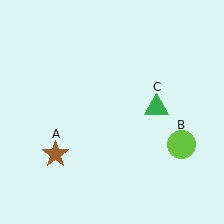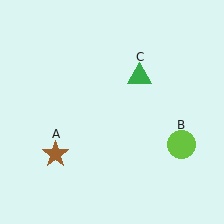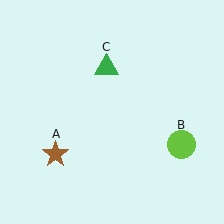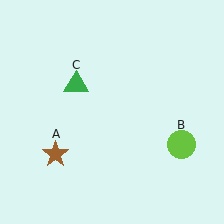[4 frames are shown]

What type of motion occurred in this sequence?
The green triangle (object C) rotated counterclockwise around the center of the scene.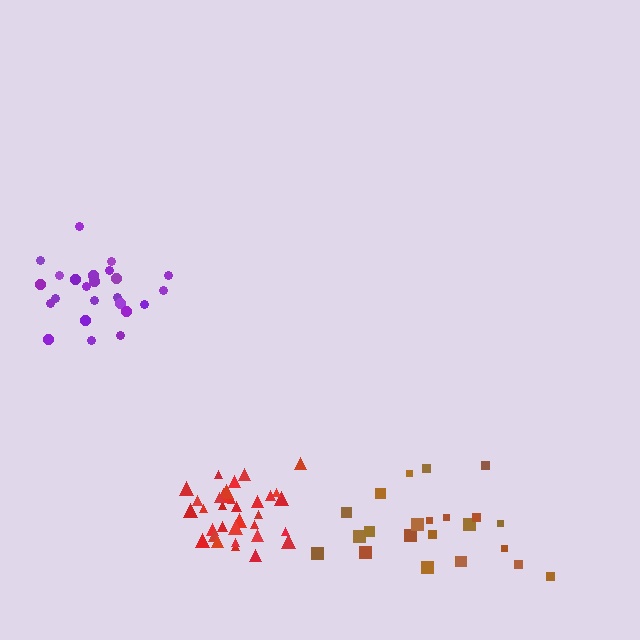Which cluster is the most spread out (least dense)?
Brown.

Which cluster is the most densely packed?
Red.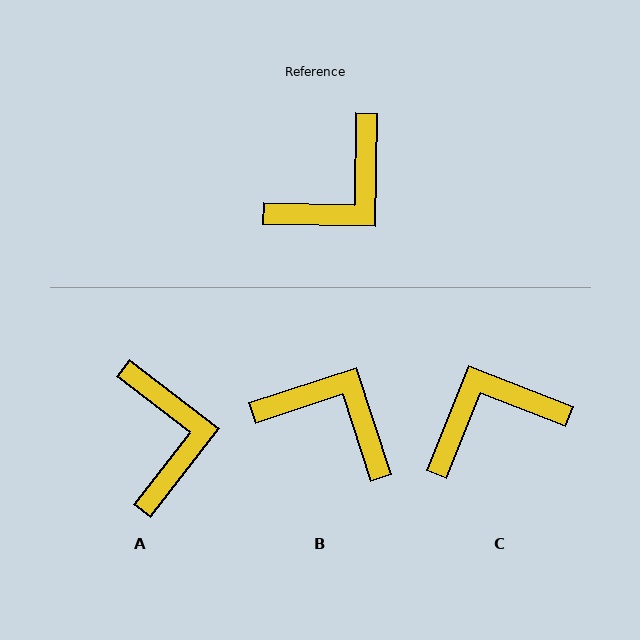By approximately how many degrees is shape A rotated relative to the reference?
Approximately 54 degrees counter-clockwise.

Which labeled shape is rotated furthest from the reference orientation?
C, about 160 degrees away.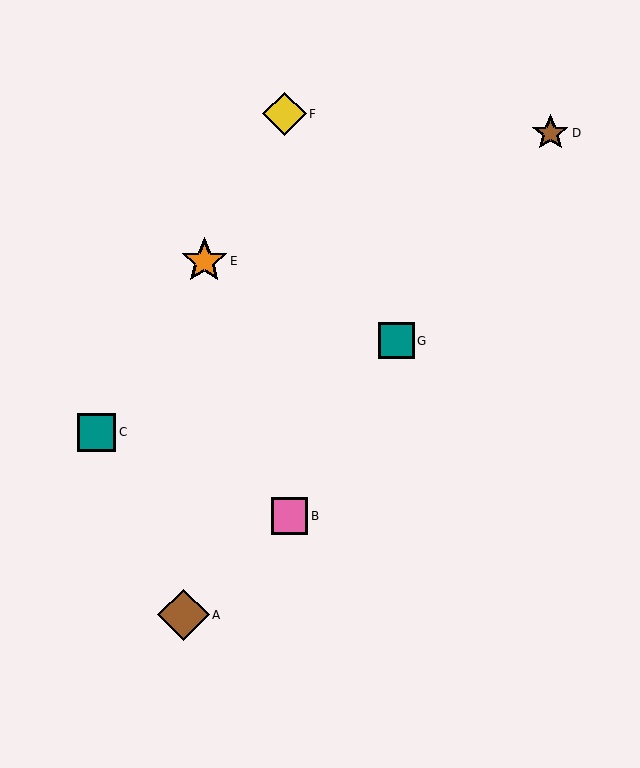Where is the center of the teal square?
The center of the teal square is at (397, 341).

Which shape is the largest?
The brown diamond (labeled A) is the largest.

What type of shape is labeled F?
Shape F is a yellow diamond.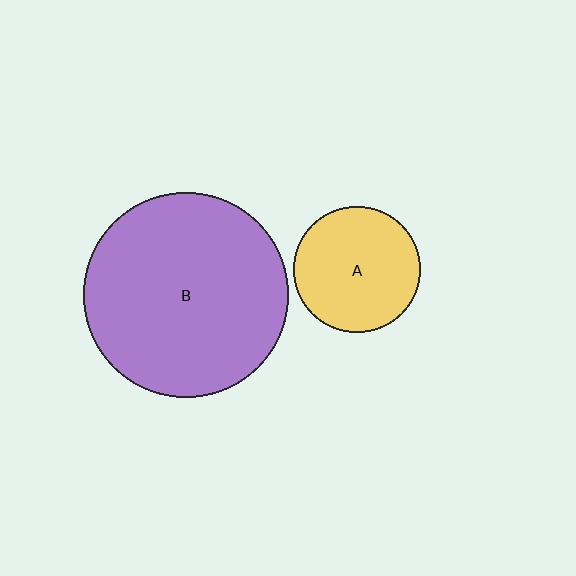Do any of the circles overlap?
No, none of the circles overlap.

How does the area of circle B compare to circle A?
Approximately 2.6 times.